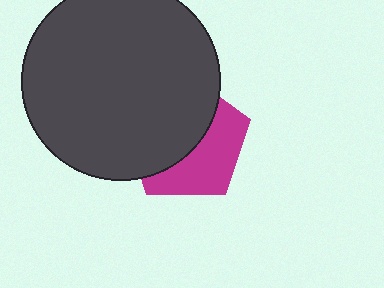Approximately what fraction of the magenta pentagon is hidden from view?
Roughly 56% of the magenta pentagon is hidden behind the dark gray circle.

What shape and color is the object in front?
The object in front is a dark gray circle.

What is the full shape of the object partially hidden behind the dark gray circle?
The partially hidden object is a magenta pentagon.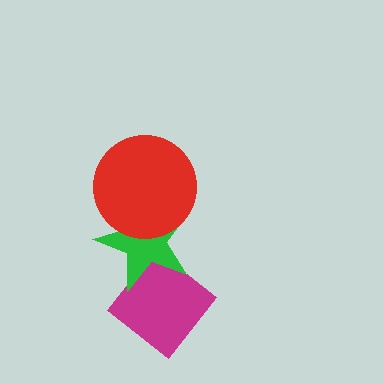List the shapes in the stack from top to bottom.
From top to bottom: the red circle, the green star, the magenta diamond.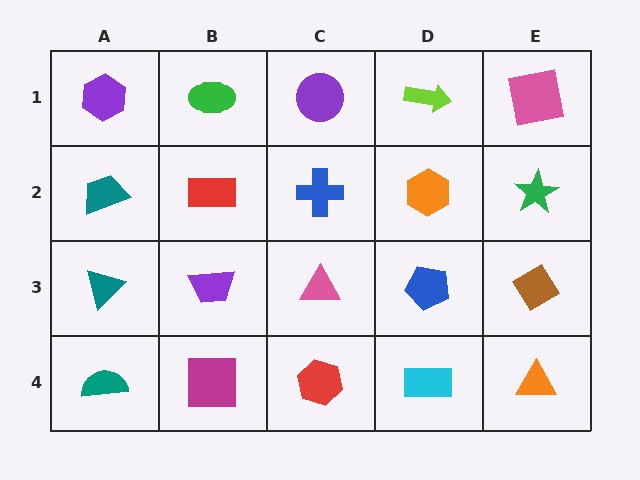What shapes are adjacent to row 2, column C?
A purple circle (row 1, column C), a pink triangle (row 3, column C), a red rectangle (row 2, column B), an orange hexagon (row 2, column D).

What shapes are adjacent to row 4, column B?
A purple trapezoid (row 3, column B), a teal semicircle (row 4, column A), a red hexagon (row 4, column C).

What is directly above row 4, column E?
A brown diamond.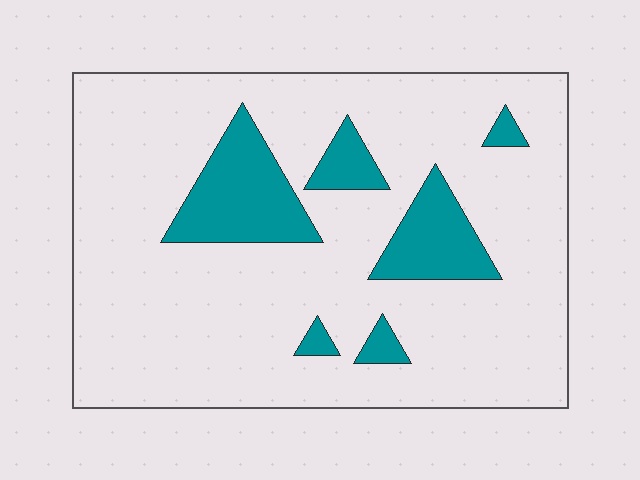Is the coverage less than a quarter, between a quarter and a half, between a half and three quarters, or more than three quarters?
Less than a quarter.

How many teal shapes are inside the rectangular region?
6.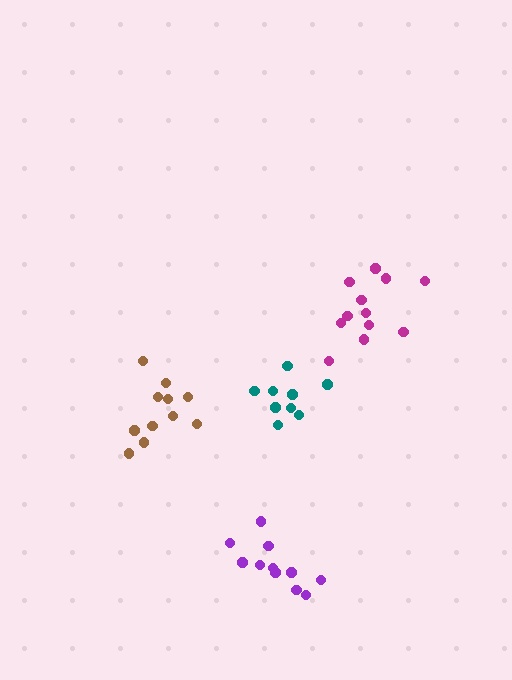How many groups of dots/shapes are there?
There are 4 groups.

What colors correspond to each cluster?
The clusters are colored: magenta, brown, teal, purple.